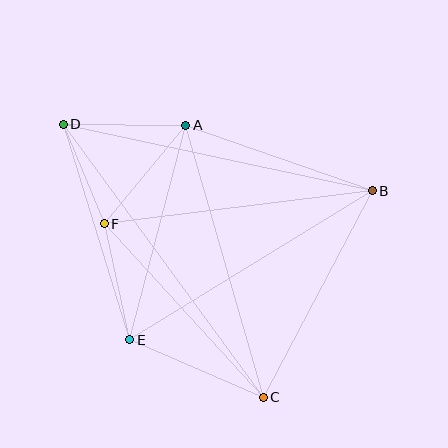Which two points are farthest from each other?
Points C and D are farthest from each other.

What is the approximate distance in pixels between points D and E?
The distance between D and E is approximately 225 pixels.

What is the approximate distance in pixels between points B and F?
The distance between B and F is approximately 270 pixels.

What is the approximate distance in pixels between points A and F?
The distance between A and F is approximately 128 pixels.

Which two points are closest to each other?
Points D and F are closest to each other.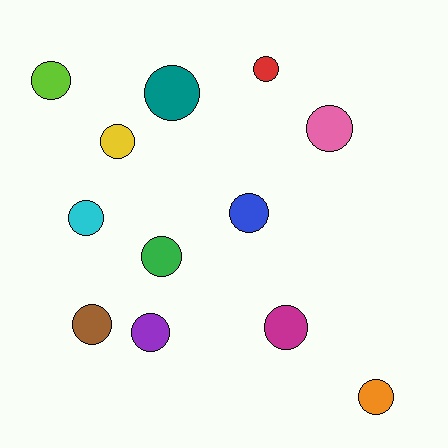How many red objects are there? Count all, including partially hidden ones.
There is 1 red object.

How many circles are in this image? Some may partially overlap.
There are 12 circles.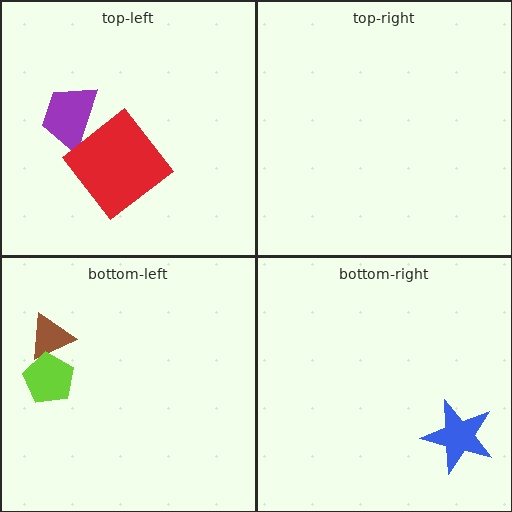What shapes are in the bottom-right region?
The blue star.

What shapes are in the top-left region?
The purple trapezoid, the red diamond.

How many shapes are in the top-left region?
2.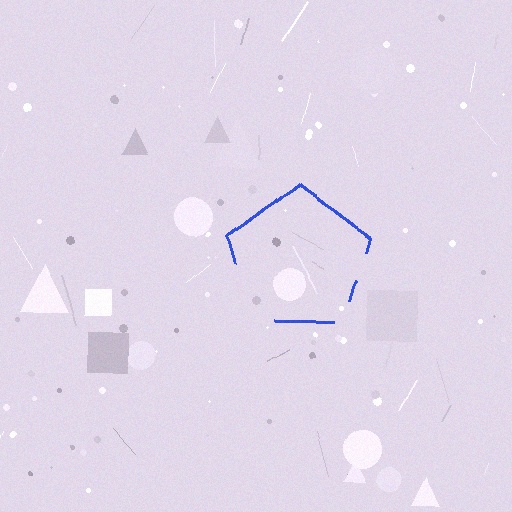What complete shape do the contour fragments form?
The contour fragments form a pentagon.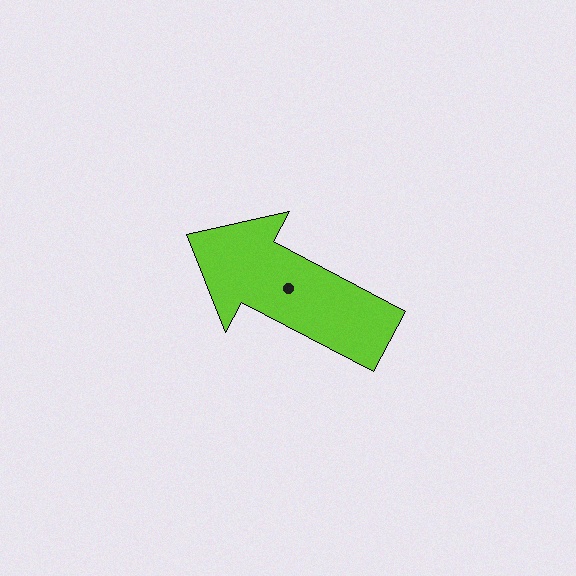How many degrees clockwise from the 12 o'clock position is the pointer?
Approximately 298 degrees.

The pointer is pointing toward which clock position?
Roughly 10 o'clock.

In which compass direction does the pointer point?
Northwest.